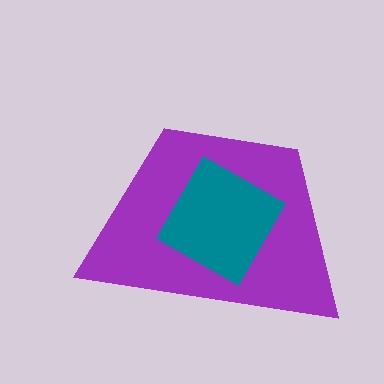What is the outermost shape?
The purple trapezoid.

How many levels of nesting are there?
2.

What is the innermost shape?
The teal diamond.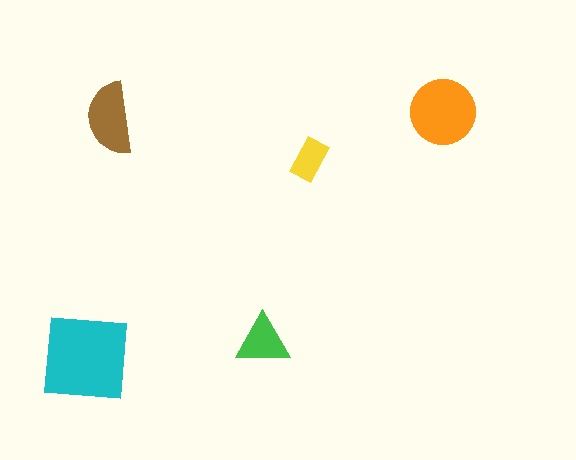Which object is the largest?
The cyan square.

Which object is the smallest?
The yellow rectangle.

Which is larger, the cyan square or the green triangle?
The cyan square.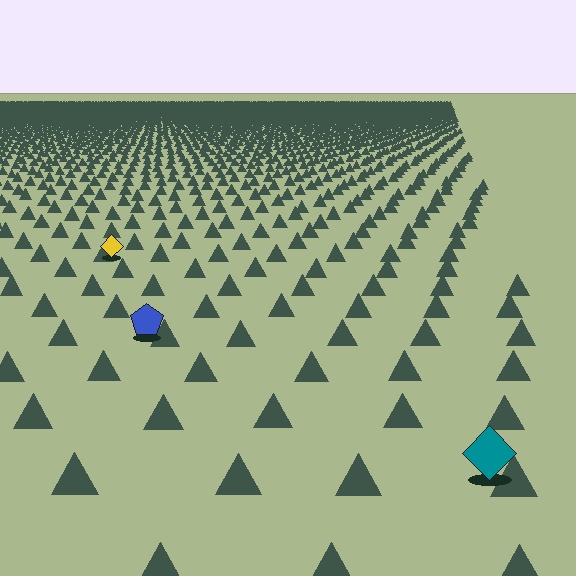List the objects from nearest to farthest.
From nearest to farthest: the teal diamond, the blue pentagon, the yellow diamond.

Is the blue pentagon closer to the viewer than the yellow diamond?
Yes. The blue pentagon is closer — you can tell from the texture gradient: the ground texture is coarser near it.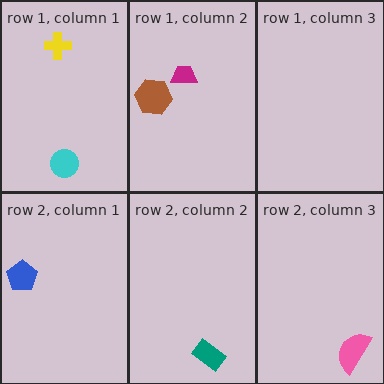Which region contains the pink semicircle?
The row 2, column 3 region.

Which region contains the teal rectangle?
The row 2, column 2 region.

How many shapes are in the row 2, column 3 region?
1.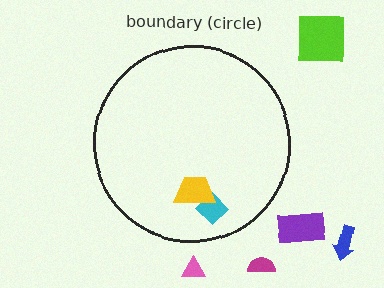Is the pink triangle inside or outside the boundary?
Outside.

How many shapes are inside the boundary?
2 inside, 5 outside.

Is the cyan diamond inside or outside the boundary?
Inside.